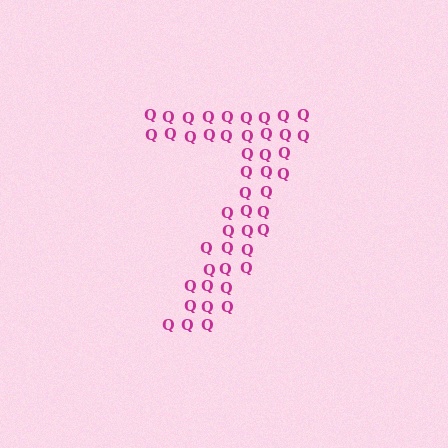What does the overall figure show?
The overall figure shows the digit 7.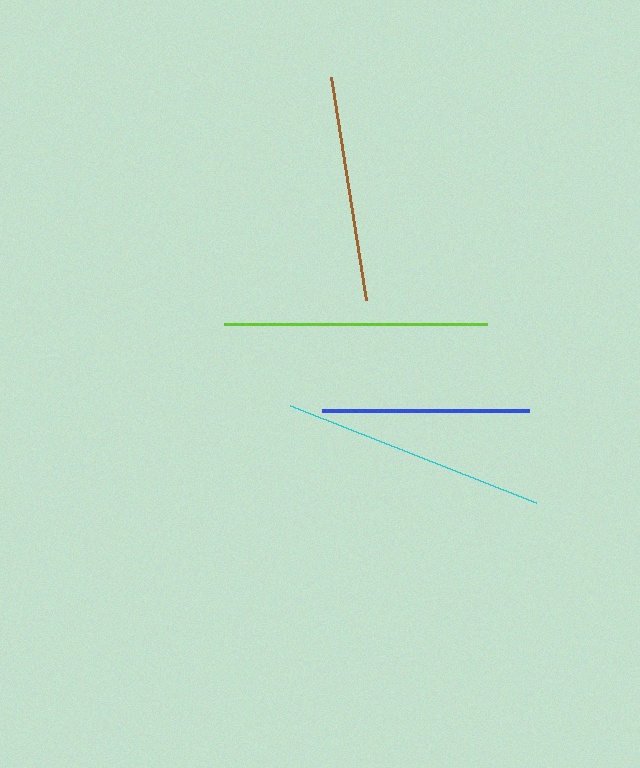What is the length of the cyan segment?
The cyan segment is approximately 265 pixels long.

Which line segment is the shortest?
The blue line is the shortest at approximately 207 pixels.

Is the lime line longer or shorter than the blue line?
The lime line is longer than the blue line.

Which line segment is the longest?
The cyan line is the longest at approximately 265 pixels.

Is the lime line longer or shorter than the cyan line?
The cyan line is longer than the lime line.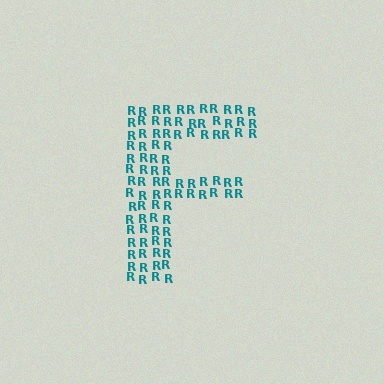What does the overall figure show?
The overall figure shows the letter F.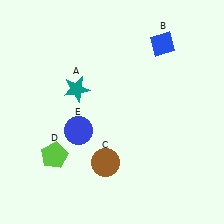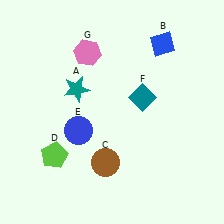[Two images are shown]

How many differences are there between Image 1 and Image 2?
There are 2 differences between the two images.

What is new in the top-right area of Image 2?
A teal diamond (F) was added in the top-right area of Image 2.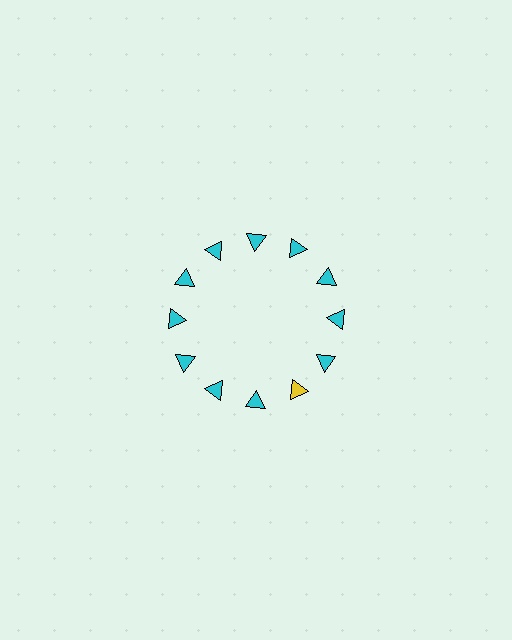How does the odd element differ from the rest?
It has a different color: yellow instead of cyan.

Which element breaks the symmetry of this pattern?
The yellow triangle at roughly the 5 o'clock position breaks the symmetry. All other shapes are cyan triangles.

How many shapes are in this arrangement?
There are 12 shapes arranged in a ring pattern.